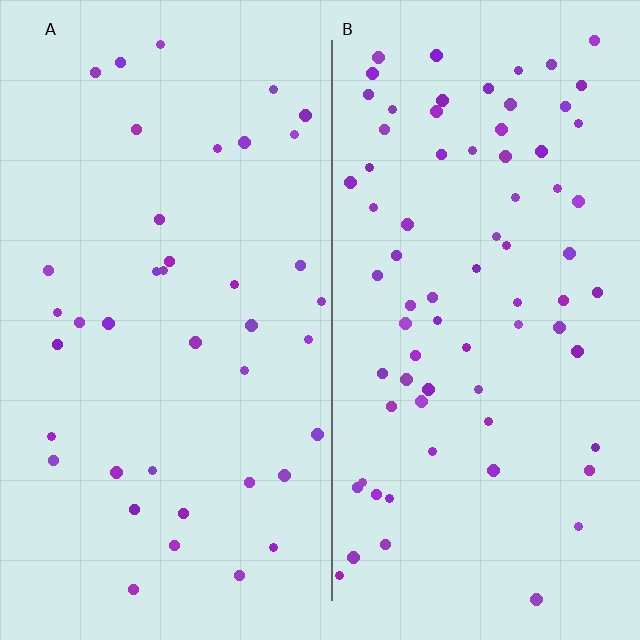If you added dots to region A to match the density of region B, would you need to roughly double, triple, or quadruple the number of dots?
Approximately double.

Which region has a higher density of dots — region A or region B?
B (the right).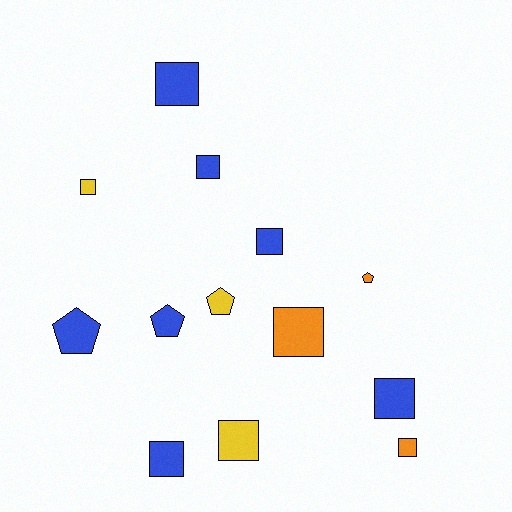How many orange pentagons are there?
There is 1 orange pentagon.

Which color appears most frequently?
Blue, with 7 objects.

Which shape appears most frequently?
Square, with 9 objects.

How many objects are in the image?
There are 13 objects.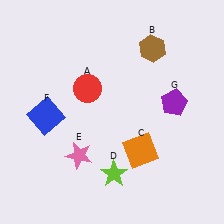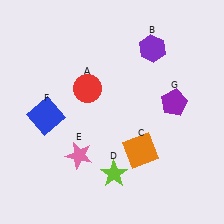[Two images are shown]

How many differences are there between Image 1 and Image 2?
There is 1 difference between the two images.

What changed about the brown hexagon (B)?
In Image 1, B is brown. In Image 2, it changed to purple.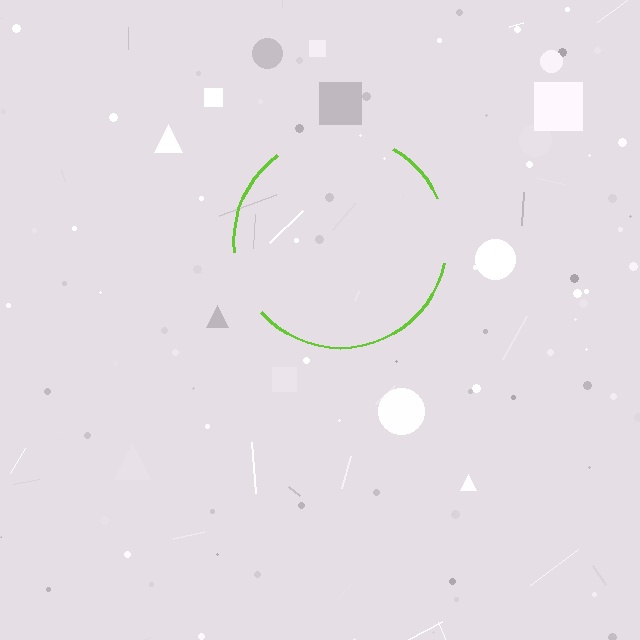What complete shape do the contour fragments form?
The contour fragments form a circle.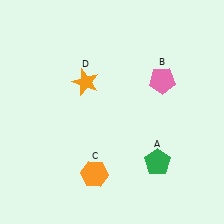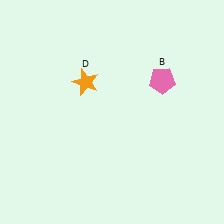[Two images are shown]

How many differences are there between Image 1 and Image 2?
There are 2 differences between the two images.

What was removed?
The orange hexagon (C), the green pentagon (A) were removed in Image 2.